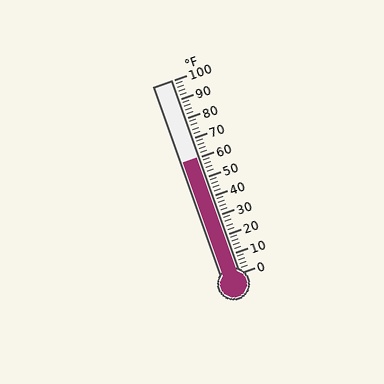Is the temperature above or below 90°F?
The temperature is below 90°F.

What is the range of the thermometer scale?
The thermometer scale ranges from 0°F to 100°F.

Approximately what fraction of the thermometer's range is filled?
The thermometer is filled to approximately 60% of its range.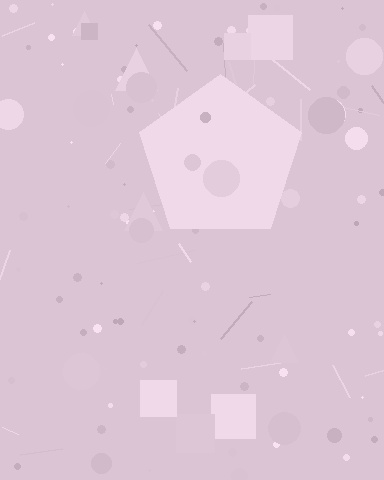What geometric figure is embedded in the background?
A pentagon is embedded in the background.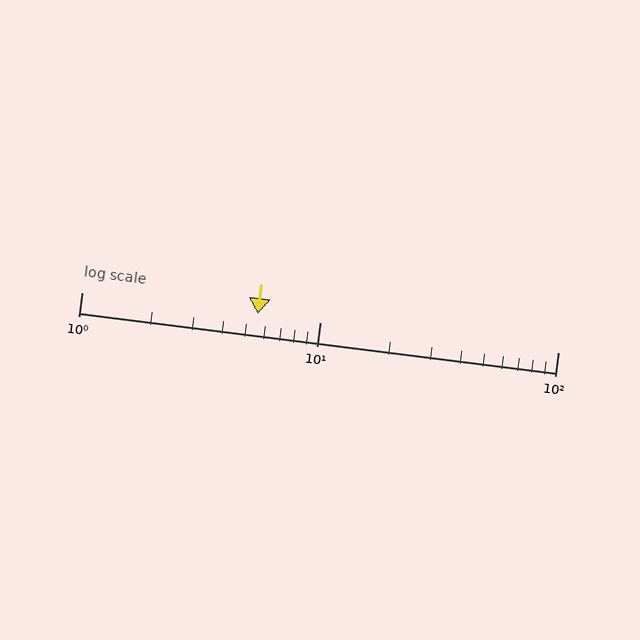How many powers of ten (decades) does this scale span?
The scale spans 2 decades, from 1 to 100.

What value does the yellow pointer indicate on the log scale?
The pointer indicates approximately 5.5.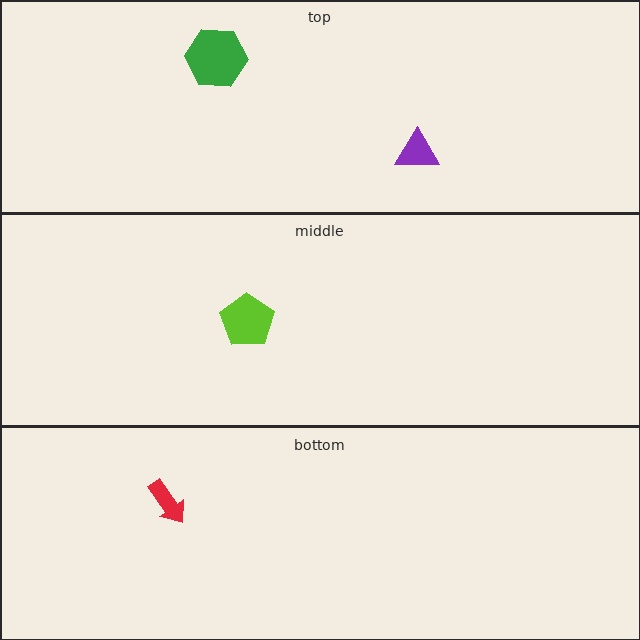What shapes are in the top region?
The green hexagon, the purple triangle.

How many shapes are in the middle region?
1.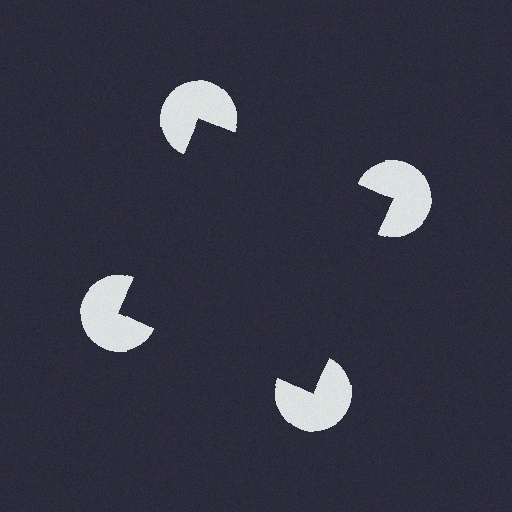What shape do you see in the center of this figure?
An illusory square — its edges are inferred from the aligned wedge cuts in the pac-man discs, not physically drawn.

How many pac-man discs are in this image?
There are 4 — one at each vertex of the illusory square.